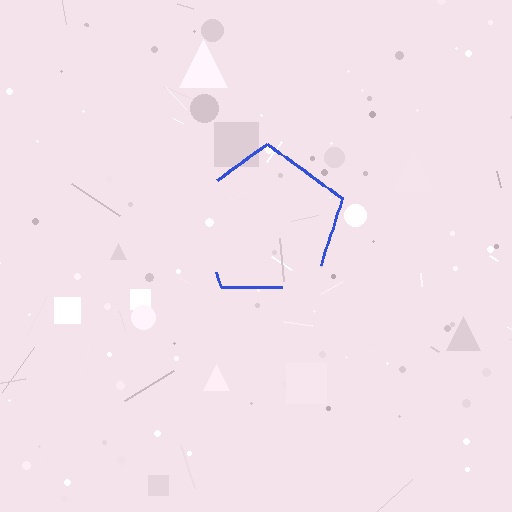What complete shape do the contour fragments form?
The contour fragments form a pentagon.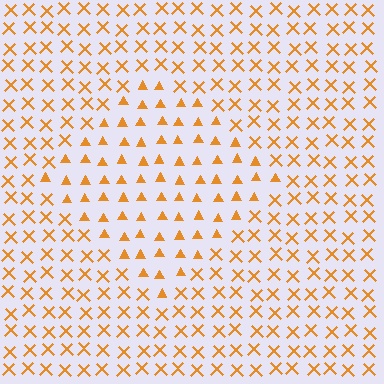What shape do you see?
I see a diamond.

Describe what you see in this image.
The image is filled with small orange elements arranged in a uniform grid. A diamond-shaped region contains triangles, while the surrounding area contains X marks. The boundary is defined purely by the change in element shape.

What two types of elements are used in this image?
The image uses triangles inside the diamond region and X marks outside it.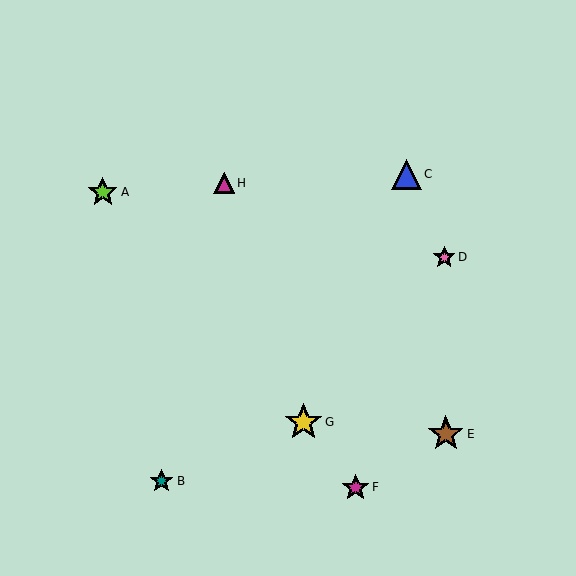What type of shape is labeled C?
Shape C is a blue triangle.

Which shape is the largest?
The yellow star (labeled G) is the largest.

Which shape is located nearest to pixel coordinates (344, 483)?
The magenta star (labeled F) at (356, 487) is nearest to that location.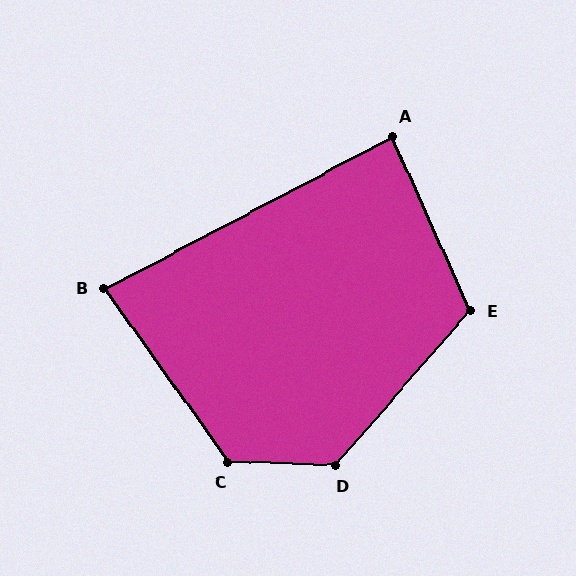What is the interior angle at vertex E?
Approximately 115 degrees (obtuse).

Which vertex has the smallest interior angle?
B, at approximately 82 degrees.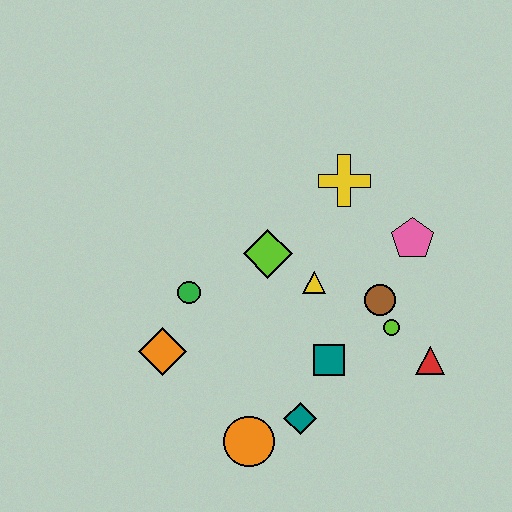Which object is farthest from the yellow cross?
The orange circle is farthest from the yellow cross.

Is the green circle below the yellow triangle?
Yes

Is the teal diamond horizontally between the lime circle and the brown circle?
No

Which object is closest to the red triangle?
The lime circle is closest to the red triangle.